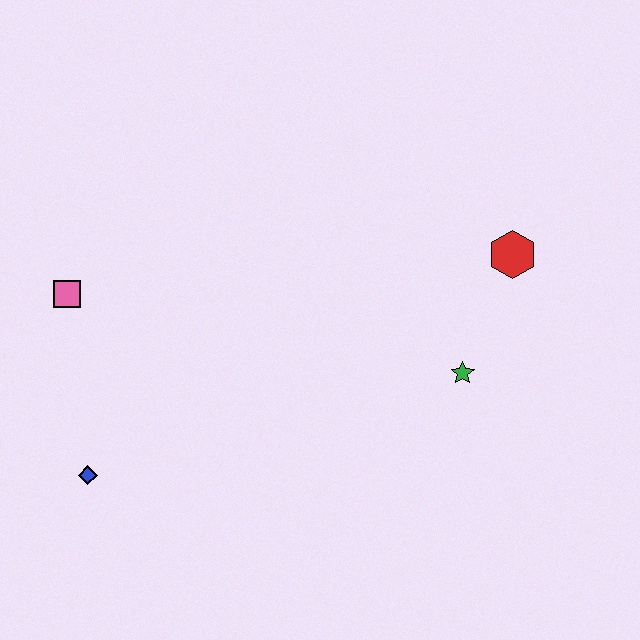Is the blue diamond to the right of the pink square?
Yes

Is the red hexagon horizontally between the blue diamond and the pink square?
No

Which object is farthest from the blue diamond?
The red hexagon is farthest from the blue diamond.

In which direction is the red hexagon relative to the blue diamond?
The red hexagon is to the right of the blue diamond.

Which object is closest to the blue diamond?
The pink square is closest to the blue diamond.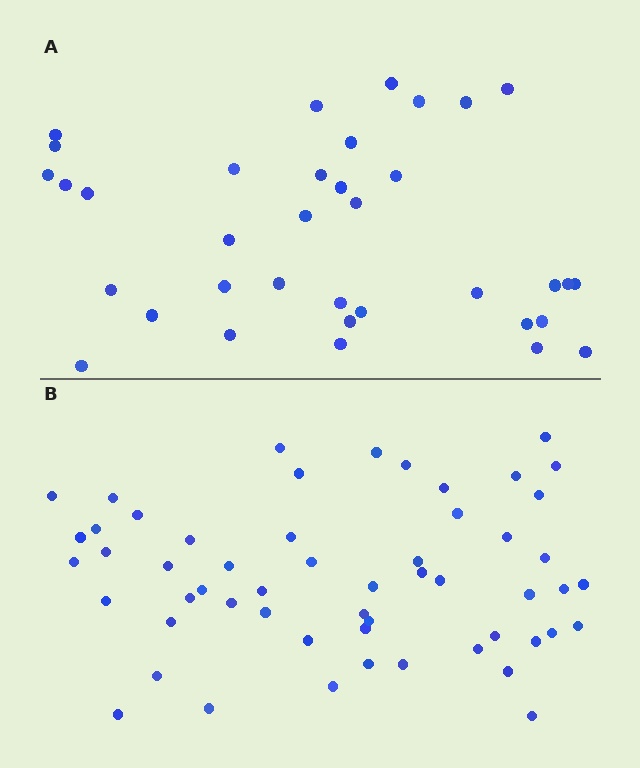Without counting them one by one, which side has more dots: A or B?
Region B (the bottom region) has more dots.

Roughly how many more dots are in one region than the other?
Region B has approximately 20 more dots than region A.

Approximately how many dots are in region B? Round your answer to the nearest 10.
About 60 dots. (The exact count is 55, which rounds to 60.)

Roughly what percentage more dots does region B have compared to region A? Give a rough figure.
About 55% more.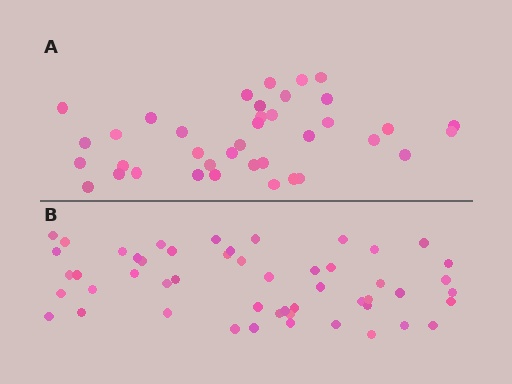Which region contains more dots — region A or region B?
Region B (the bottom region) has more dots.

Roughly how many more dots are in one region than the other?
Region B has approximately 15 more dots than region A.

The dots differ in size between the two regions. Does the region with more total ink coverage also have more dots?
No. Region A has more total ink coverage because its dots are larger, but region B actually contains more individual dots. Total area can be misleading — the number of items is what matters here.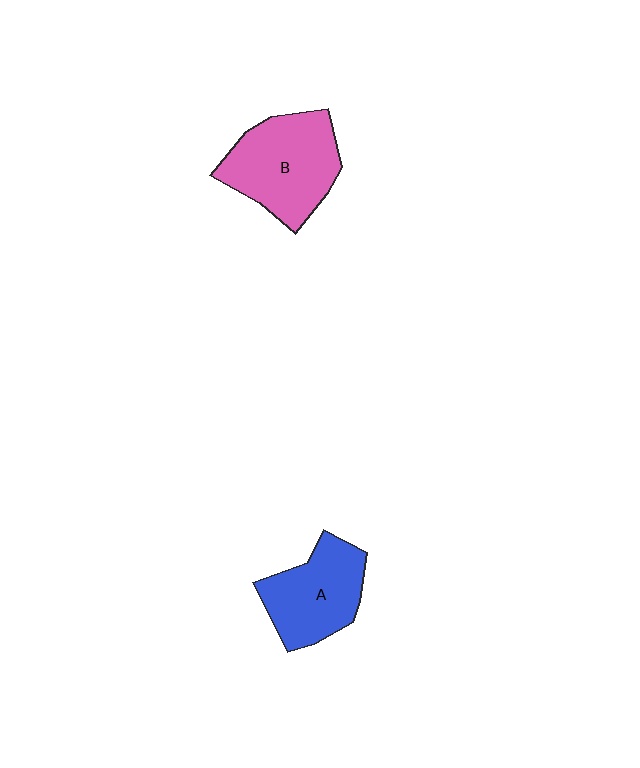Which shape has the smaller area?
Shape A (blue).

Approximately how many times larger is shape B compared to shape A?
Approximately 1.2 times.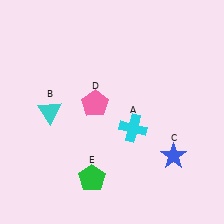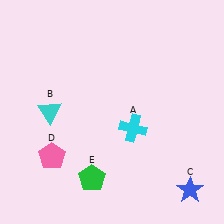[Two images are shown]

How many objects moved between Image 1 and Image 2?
2 objects moved between the two images.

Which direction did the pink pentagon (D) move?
The pink pentagon (D) moved down.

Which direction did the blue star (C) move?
The blue star (C) moved down.